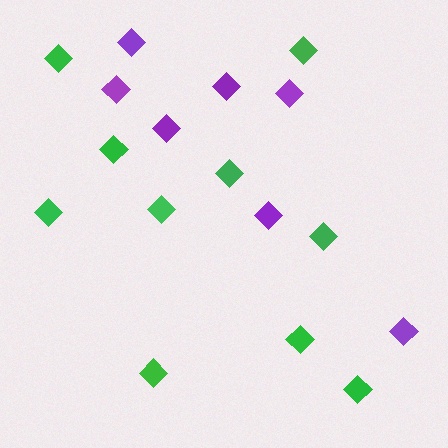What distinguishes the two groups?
There are 2 groups: one group of purple diamonds (7) and one group of green diamonds (10).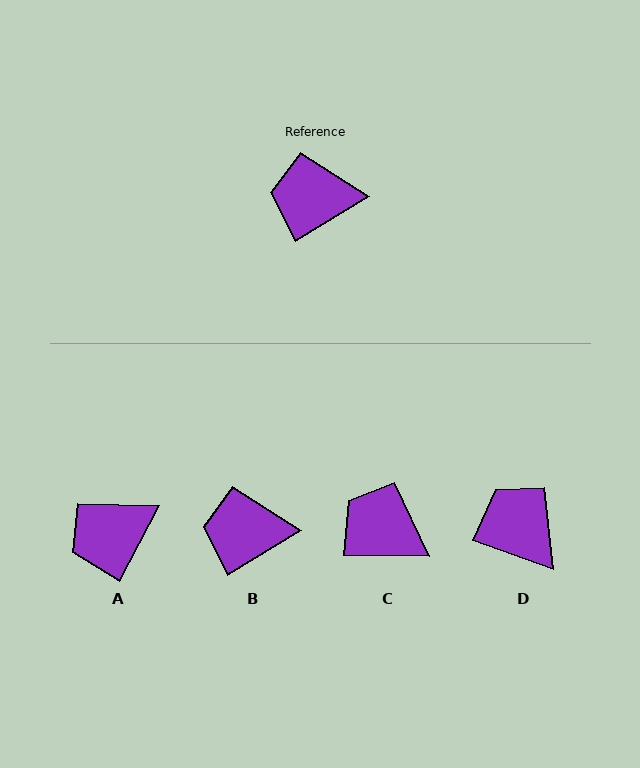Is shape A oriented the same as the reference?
No, it is off by about 31 degrees.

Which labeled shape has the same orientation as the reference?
B.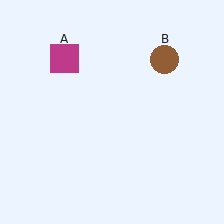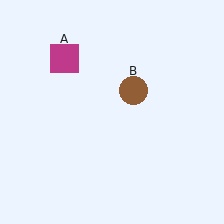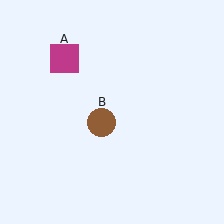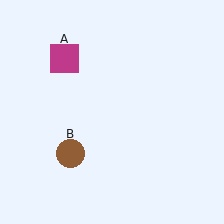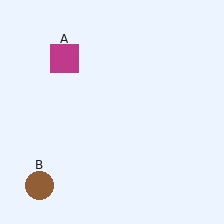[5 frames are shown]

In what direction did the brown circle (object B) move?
The brown circle (object B) moved down and to the left.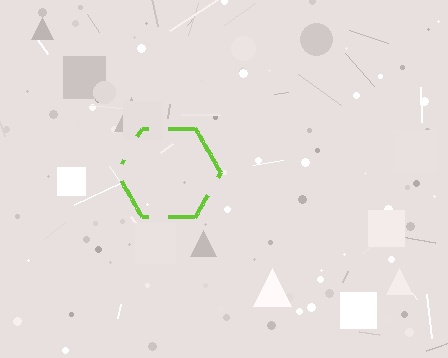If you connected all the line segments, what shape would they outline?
They would outline a hexagon.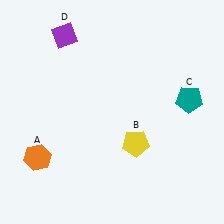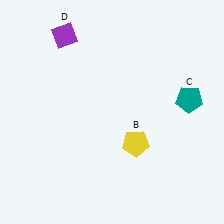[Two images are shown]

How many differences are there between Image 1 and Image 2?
There is 1 difference between the two images.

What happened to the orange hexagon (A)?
The orange hexagon (A) was removed in Image 2. It was in the bottom-left area of Image 1.